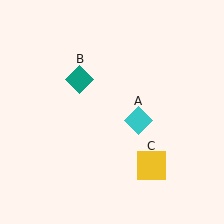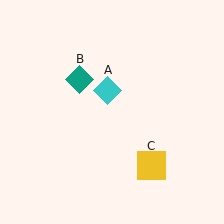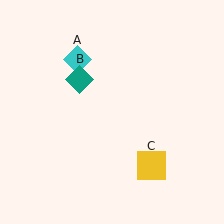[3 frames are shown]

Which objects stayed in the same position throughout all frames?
Teal diamond (object B) and yellow square (object C) remained stationary.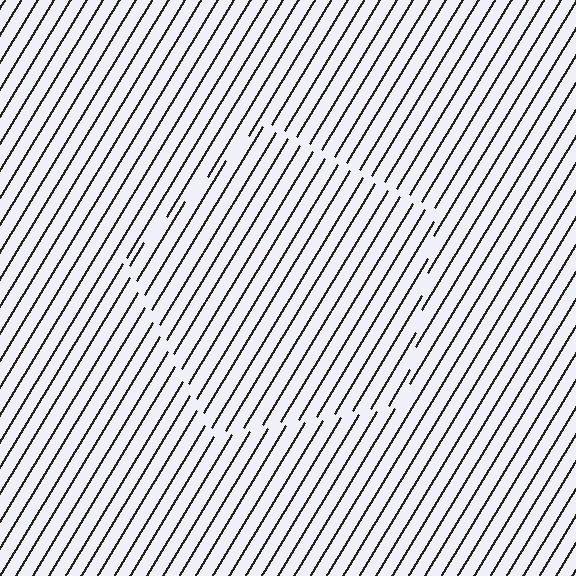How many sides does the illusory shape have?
5 sides — the line-ends trace a pentagon.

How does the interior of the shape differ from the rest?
The interior of the shape contains the same grating, shifted by half a period — the contour is defined by the phase discontinuity where line-ends from the inner and outer gratings abut.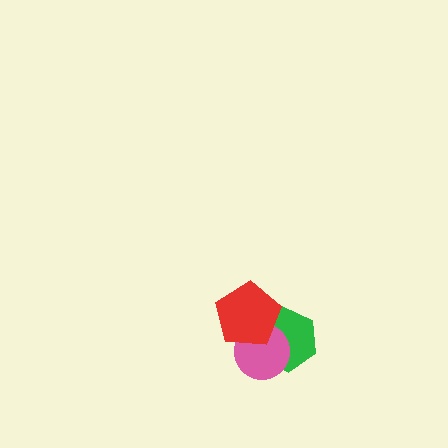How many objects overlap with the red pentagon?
2 objects overlap with the red pentagon.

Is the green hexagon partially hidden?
Yes, it is partially covered by another shape.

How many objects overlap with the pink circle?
2 objects overlap with the pink circle.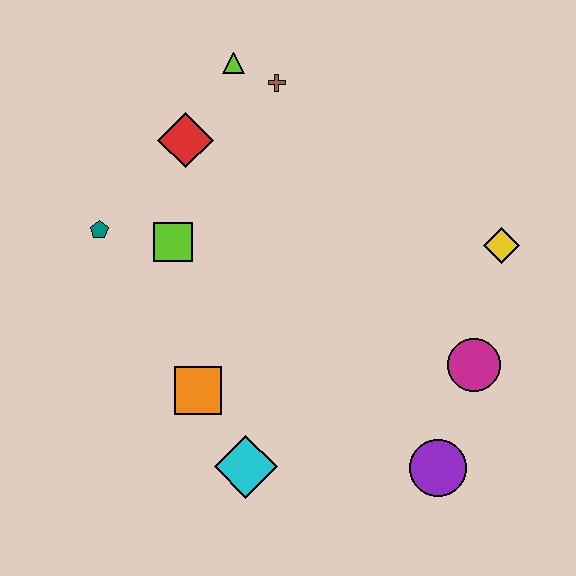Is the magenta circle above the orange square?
Yes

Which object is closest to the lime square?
The teal pentagon is closest to the lime square.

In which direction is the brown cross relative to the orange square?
The brown cross is above the orange square.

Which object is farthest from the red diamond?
The purple circle is farthest from the red diamond.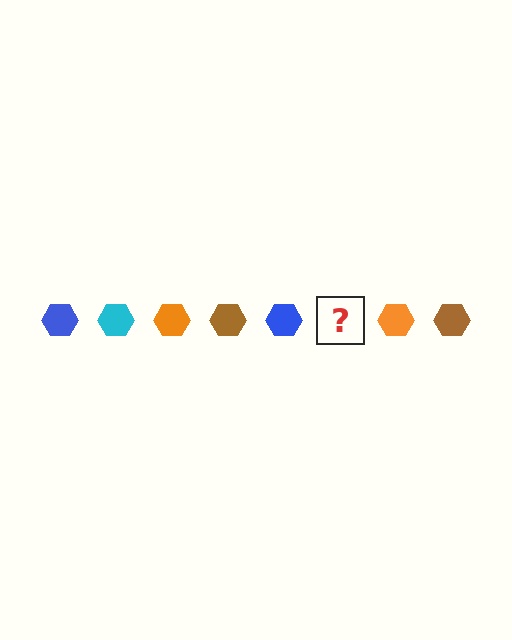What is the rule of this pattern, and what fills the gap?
The rule is that the pattern cycles through blue, cyan, orange, brown hexagons. The gap should be filled with a cyan hexagon.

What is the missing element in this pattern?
The missing element is a cyan hexagon.